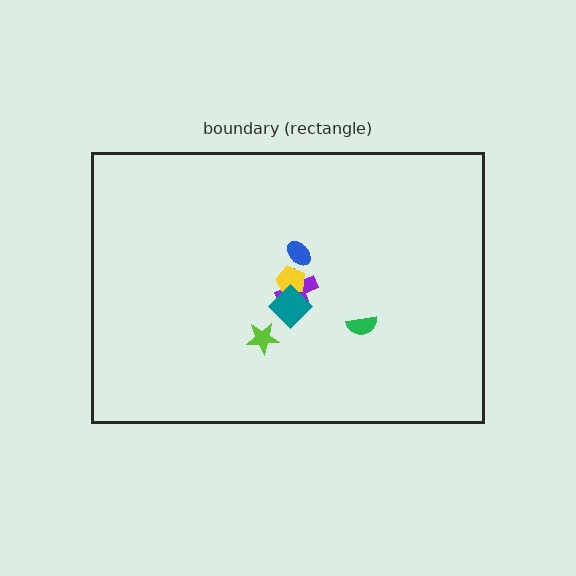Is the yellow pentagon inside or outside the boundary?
Inside.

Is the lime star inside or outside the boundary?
Inside.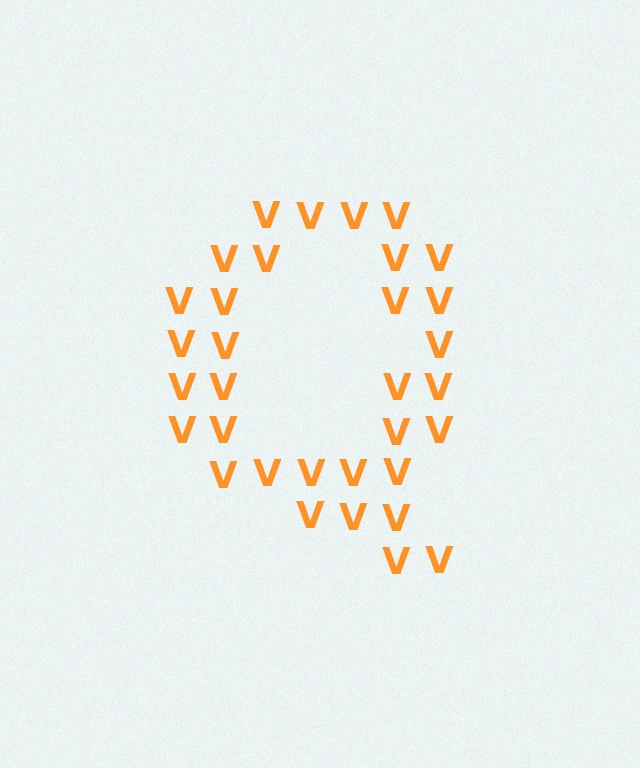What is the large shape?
The large shape is the letter Q.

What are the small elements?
The small elements are letter V's.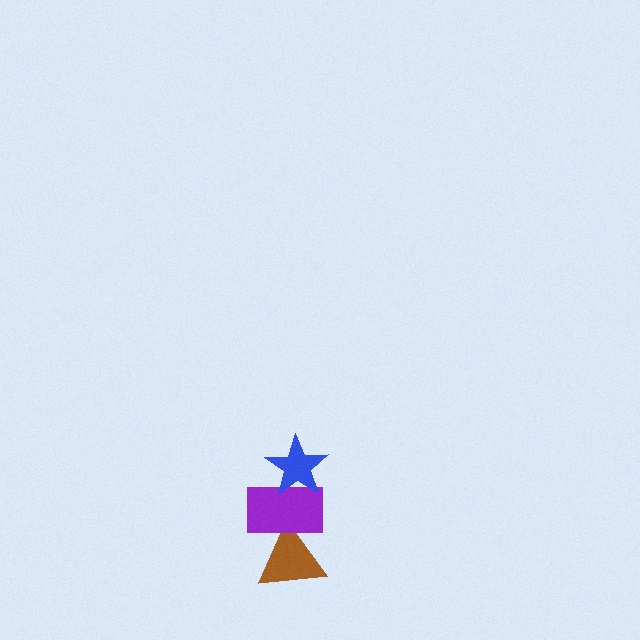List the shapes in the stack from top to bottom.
From top to bottom: the blue star, the purple rectangle, the brown triangle.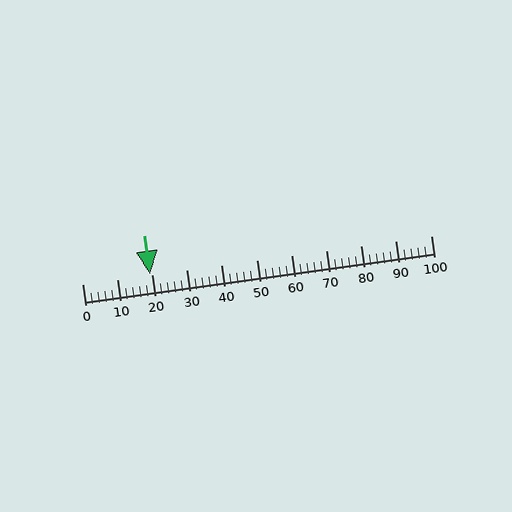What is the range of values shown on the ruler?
The ruler shows values from 0 to 100.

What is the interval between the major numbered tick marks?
The major tick marks are spaced 10 units apart.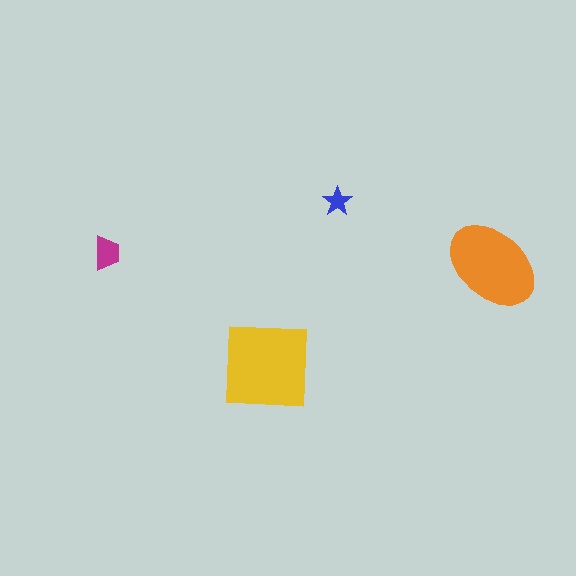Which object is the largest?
The yellow square.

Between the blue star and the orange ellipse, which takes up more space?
The orange ellipse.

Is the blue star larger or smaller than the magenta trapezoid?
Smaller.